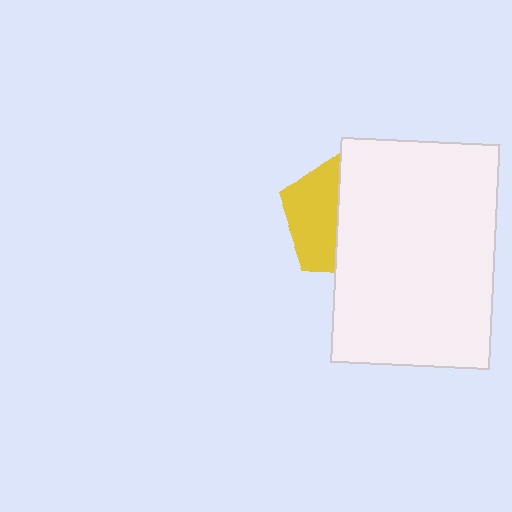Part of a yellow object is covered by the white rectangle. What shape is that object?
It is a pentagon.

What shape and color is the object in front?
The object in front is a white rectangle.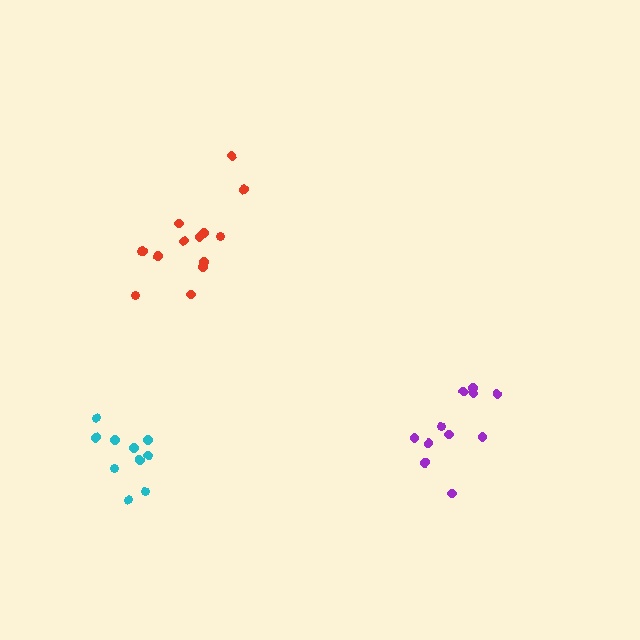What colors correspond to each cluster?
The clusters are colored: purple, red, cyan.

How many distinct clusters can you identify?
There are 3 distinct clusters.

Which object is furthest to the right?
The purple cluster is rightmost.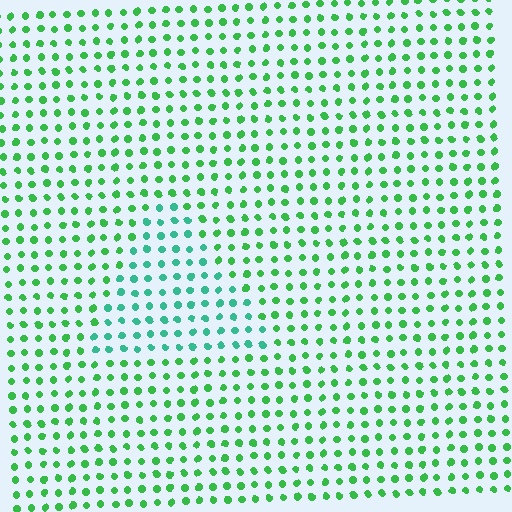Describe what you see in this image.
The image is filled with small green elements in a uniform arrangement. A triangle-shaped region is visible where the elements are tinted to a slightly different hue, forming a subtle color boundary.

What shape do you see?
I see a triangle.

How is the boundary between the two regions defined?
The boundary is defined purely by a slight shift in hue (about 34 degrees). Spacing, size, and orientation are identical on both sides.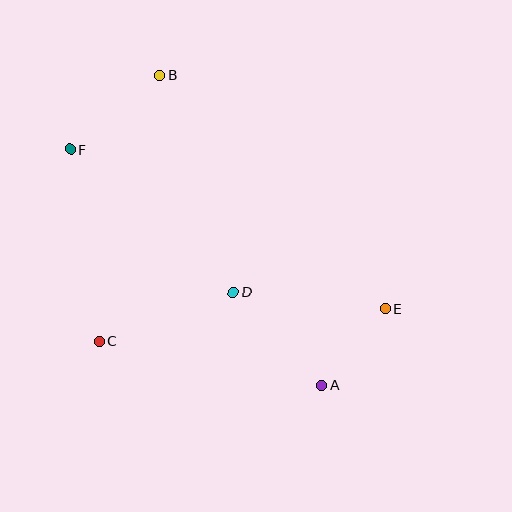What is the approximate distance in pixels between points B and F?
The distance between B and F is approximately 116 pixels.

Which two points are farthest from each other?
Points E and F are farthest from each other.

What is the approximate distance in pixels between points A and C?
The distance between A and C is approximately 227 pixels.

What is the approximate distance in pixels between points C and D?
The distance between C and D is approximately 143 pixels.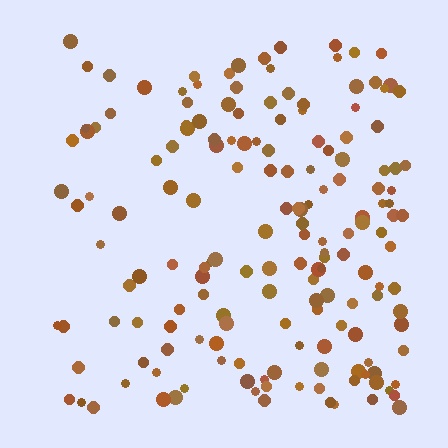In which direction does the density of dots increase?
From left to right, with the right side densest.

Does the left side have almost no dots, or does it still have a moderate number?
Still a moderate number, just noticeably fewer than the right.